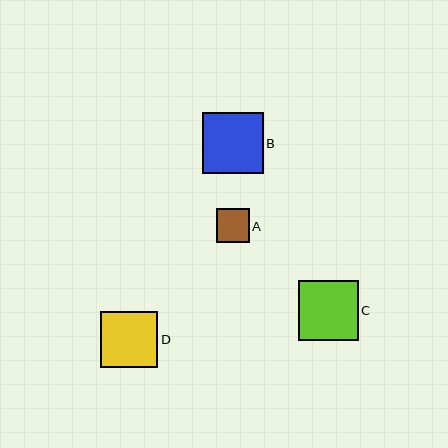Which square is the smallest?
Square A is the smallest with a size of approximately 33 pixels.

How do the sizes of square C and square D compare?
Square C and square D are approximately the same size.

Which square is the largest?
Square B is the largest with a size of approximately 61 pixels.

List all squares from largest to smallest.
From largest to smallest: B, C, D, A.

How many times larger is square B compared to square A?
Square B is approximately 1.8 times the size of square A.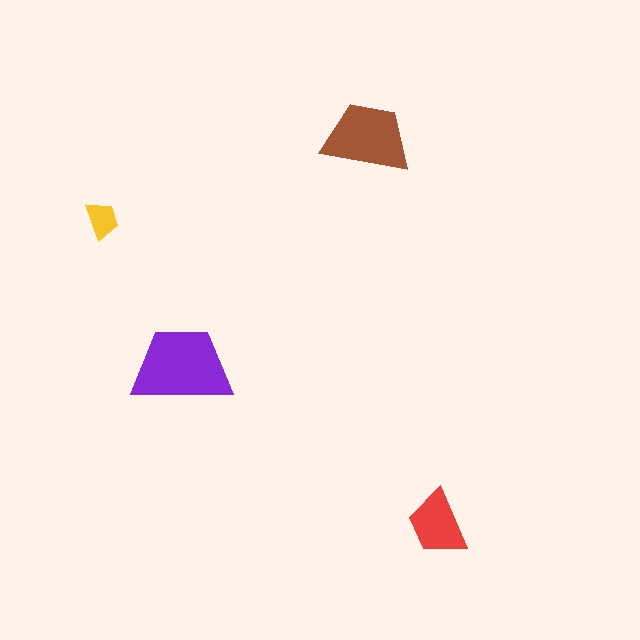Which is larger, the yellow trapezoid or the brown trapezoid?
The brown one.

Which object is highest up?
The brown trapezoid is topmost.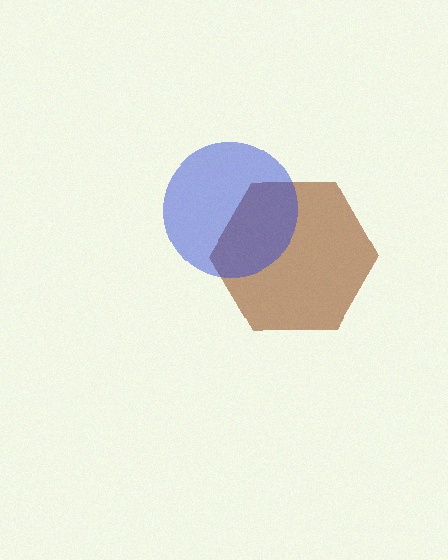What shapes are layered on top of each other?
The layered shapes are: a brown hexagon, a blue circle.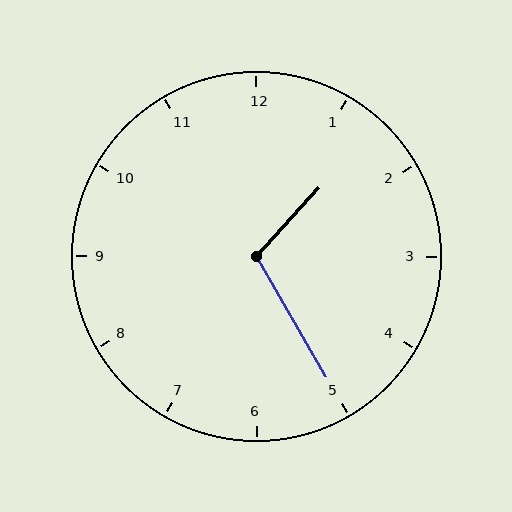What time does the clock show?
1:25.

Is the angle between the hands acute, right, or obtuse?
It is obtuse.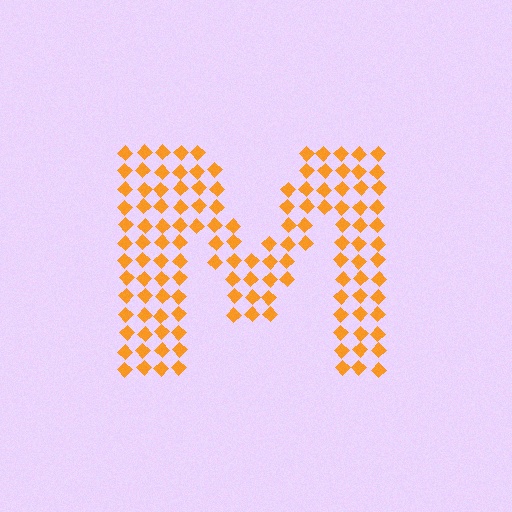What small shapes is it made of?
It is made of small diamonds.